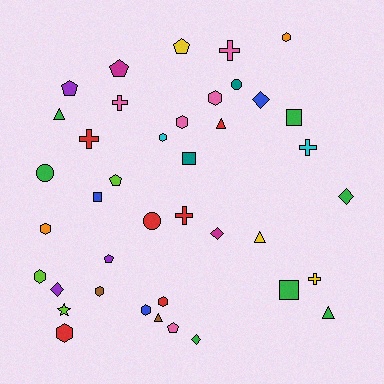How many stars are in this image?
There is 1 star.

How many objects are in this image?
There are 40 objects.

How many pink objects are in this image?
There are 5 pink objects.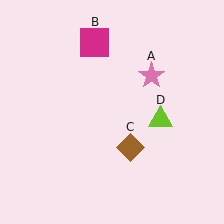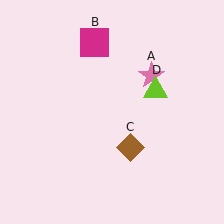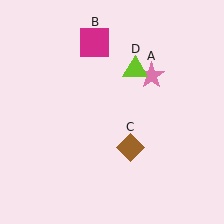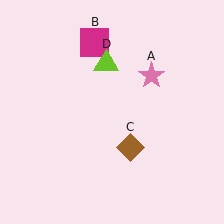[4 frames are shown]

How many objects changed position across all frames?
1 object changed position: lime triangle (object D).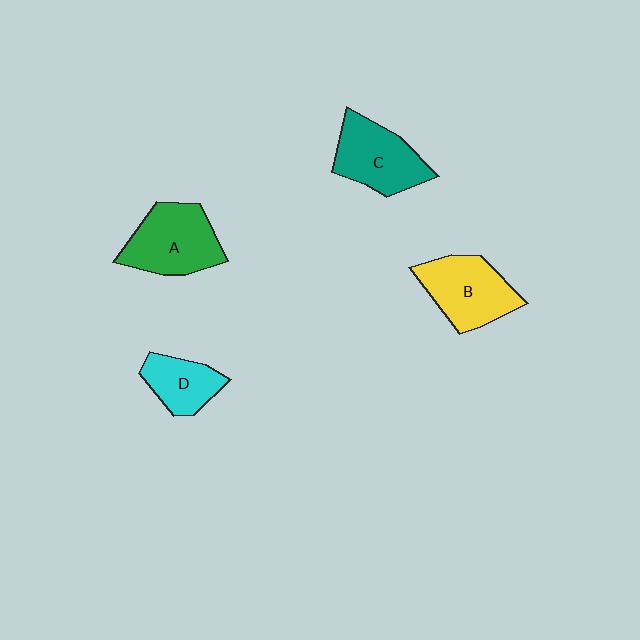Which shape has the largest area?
Shape A (green).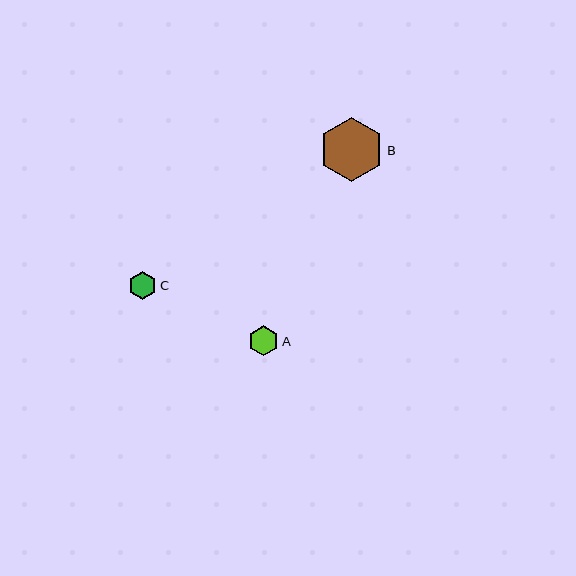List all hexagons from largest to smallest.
From largest to smallest: B, A, C.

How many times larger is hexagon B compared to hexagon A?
Hexagon B is approximately 2.1 times the size of hexagon A.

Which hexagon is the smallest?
Hexagon C is the smallest with a size of approximately 28 pixels.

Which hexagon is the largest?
Hexagon B is the largest with a size of approximately 65 pixels.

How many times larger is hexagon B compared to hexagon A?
Hexagon B is approximately 2.1 times the size of hexagon A.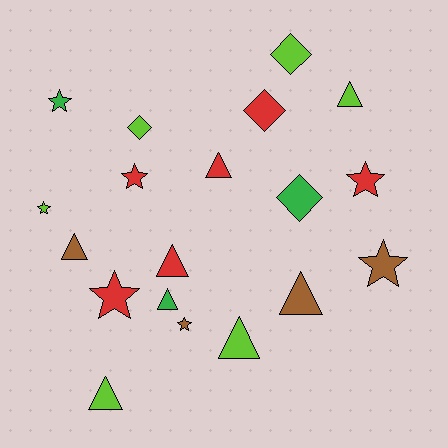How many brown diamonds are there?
There are no brown diamonds.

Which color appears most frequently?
Lime, with 6 objects.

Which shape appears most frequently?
Triangle, with 8 objects.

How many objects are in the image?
There are 19 objects.